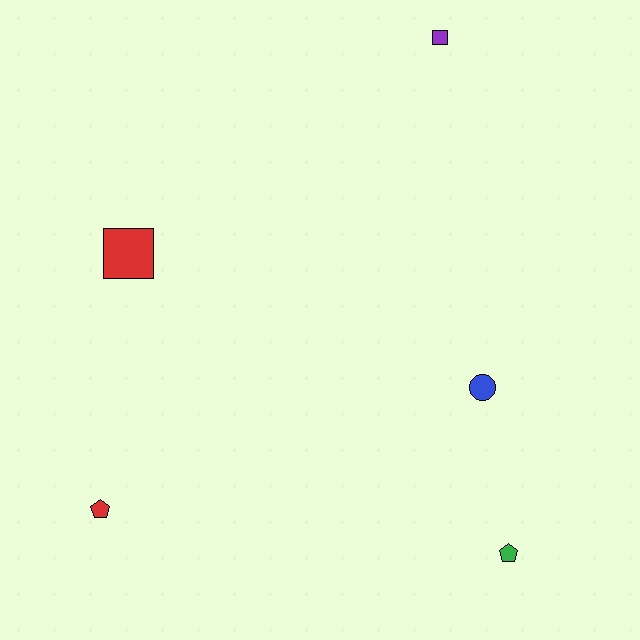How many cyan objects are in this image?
There are no cyan objects.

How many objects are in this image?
There are 5 objects.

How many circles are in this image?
There is 1 circle.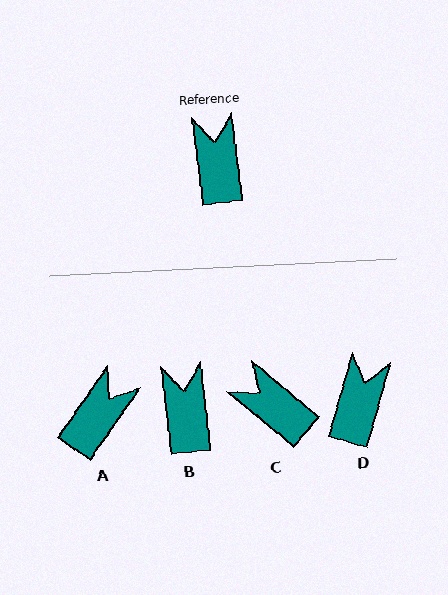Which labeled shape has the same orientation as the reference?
B.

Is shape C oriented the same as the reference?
No, it is off by about 43 degrees.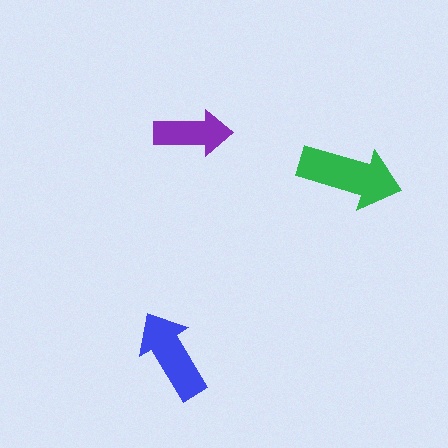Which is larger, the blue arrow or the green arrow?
The green one.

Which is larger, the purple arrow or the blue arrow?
The blue one.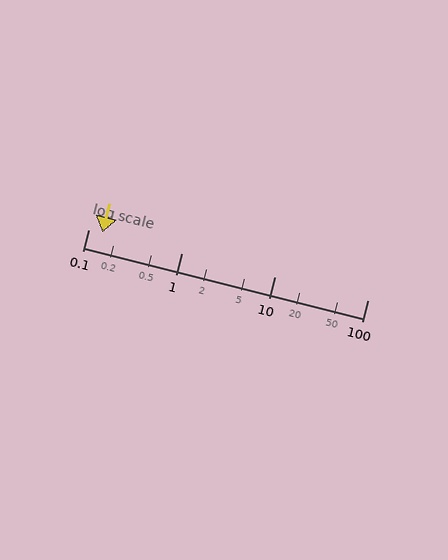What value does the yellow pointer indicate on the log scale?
The pointer indicates approximately 0.14.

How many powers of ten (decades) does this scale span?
The scale spans 3 decades, from 0.1 to 100.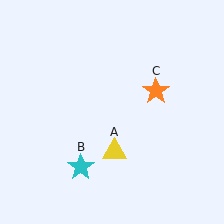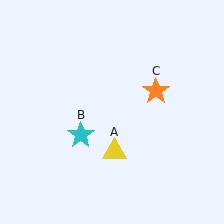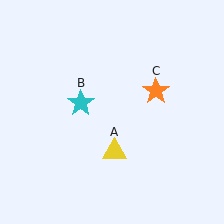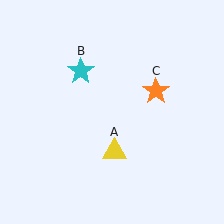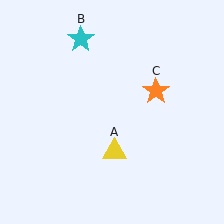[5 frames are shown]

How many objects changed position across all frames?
1 object changed position: cyan star (object B).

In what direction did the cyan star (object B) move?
The cyan star (object B) moved up.